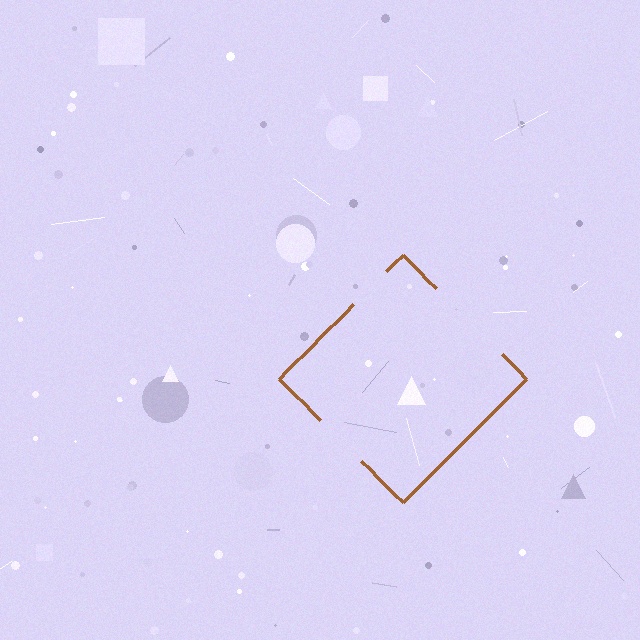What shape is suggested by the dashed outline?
The dashed outline suggests a diamond.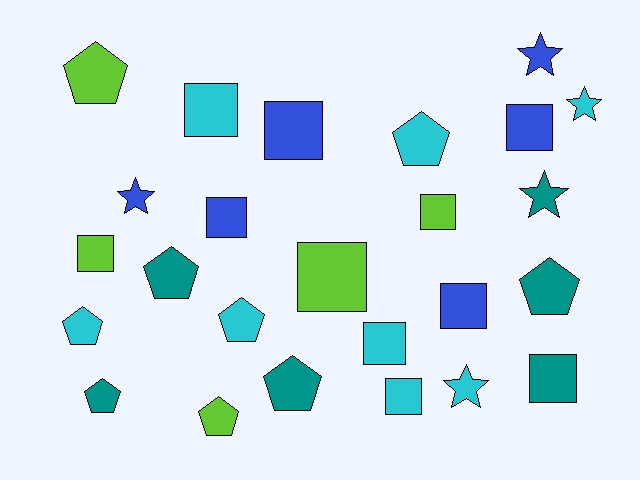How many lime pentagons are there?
There are 2 lime pentagons.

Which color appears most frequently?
Cyan, with 8 objects.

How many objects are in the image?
There are 25 objects.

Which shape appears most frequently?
Square, with 11 objects.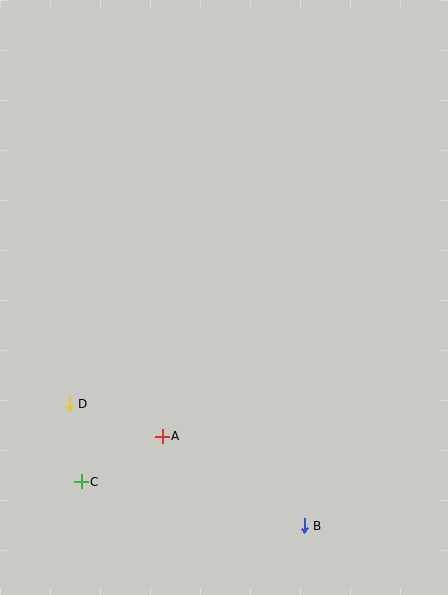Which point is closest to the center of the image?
Point A at (162, 436) is closest to the center.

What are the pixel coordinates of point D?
Point D is at (69, 404).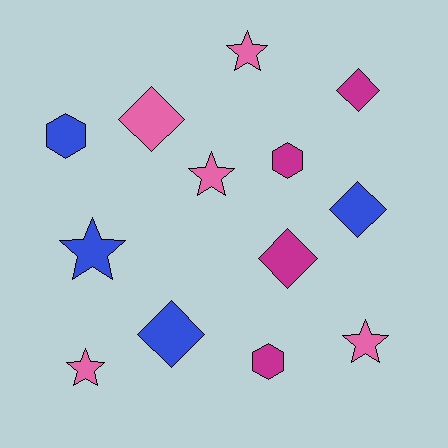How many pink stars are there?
There are 4 pink stars.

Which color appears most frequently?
Pink, with 5 objects.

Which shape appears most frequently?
Star, with 5 objects.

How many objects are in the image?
There are 13 objects.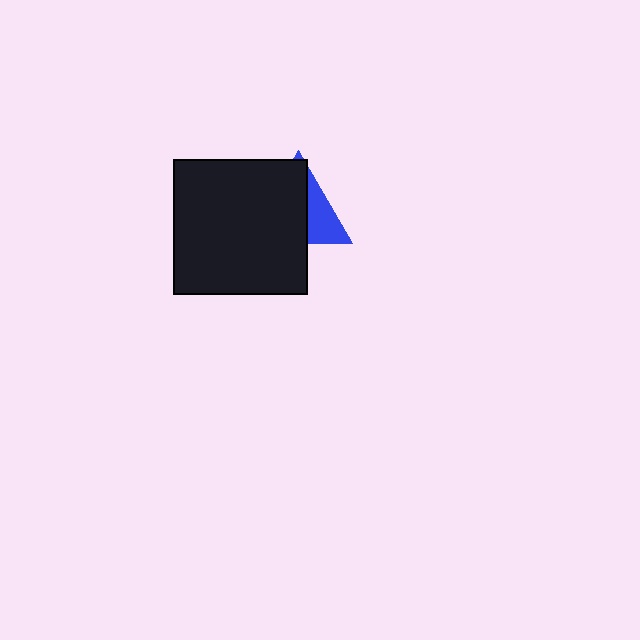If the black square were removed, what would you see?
You would see the complete blue triangle.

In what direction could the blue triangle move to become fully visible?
The blue triangle could move right. That would shift it out from behind the black square entirely.